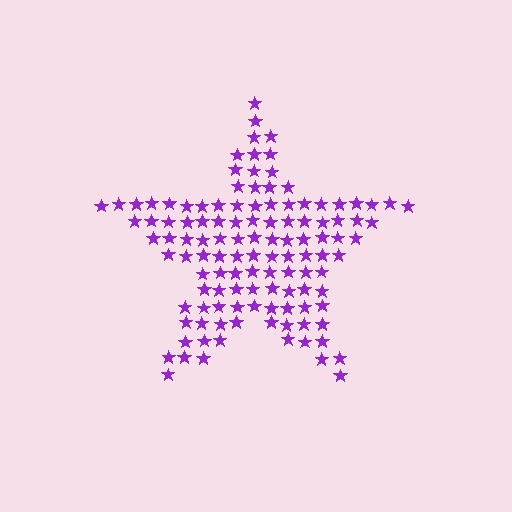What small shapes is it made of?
It is made of small stars.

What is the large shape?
The large shape is a star.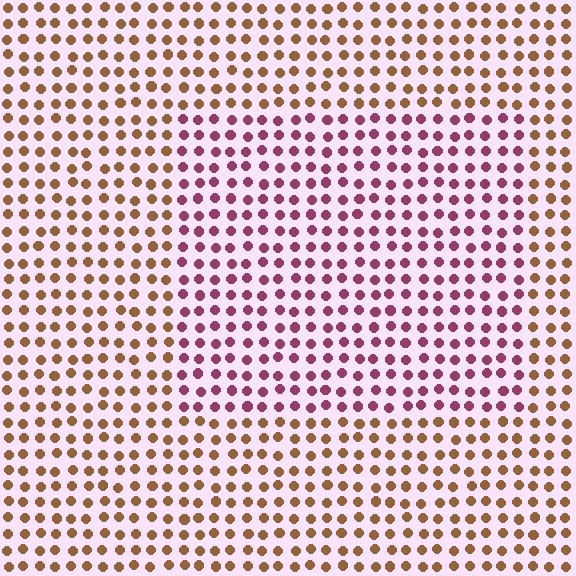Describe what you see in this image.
The image is filled with small brown elements in a uniform arrangement. A rectangle-shaped region is visible where the elements are tinted to a slightly different hue, forming a subtle color boundary.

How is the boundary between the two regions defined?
The boundary is defined purely by a slight shift in hue (about 59 degrees). Spacing, size, and orientation are identical on both sides.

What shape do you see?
I see a rectangle.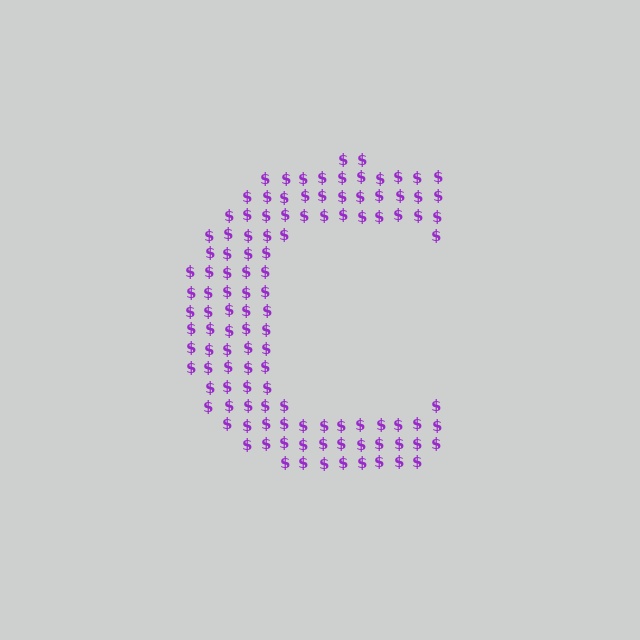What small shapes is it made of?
It is made of small dollar signs.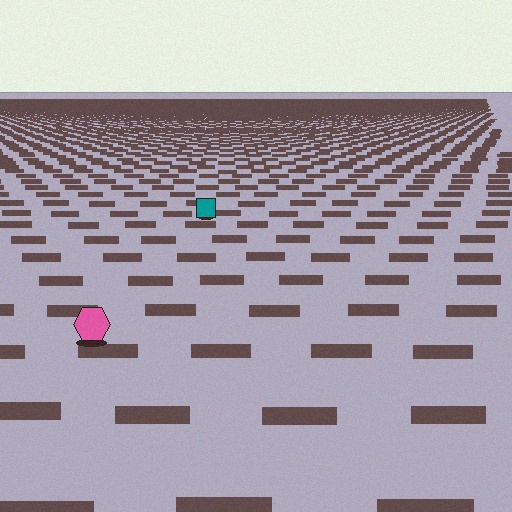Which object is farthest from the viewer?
The teal square is farthest from the viewer. It appears smaller and the ground texture around it is denser.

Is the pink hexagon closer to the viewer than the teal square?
Yes. The pink hexagon is closer — you can tell from the texture gradient: the ground texture is coarser near it.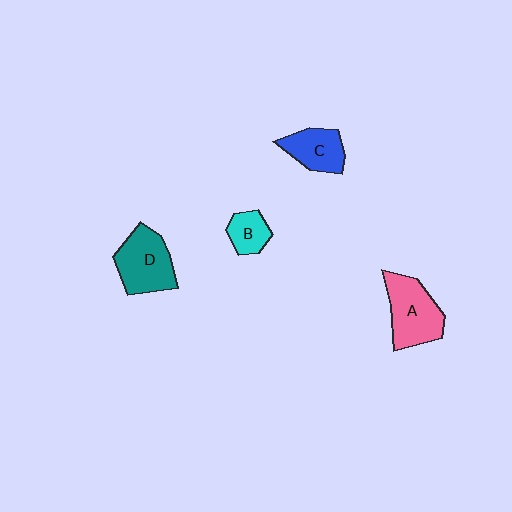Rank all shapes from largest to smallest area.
From largest to smallest: A (pink), D (teal), C (blue), B (cyan).